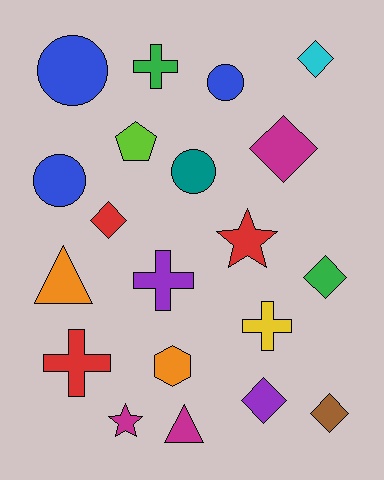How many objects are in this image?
There are 20 objects.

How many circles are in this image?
There are 4 circles.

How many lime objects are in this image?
There is 1 lime object.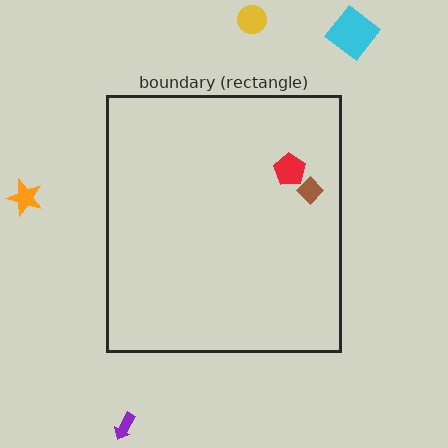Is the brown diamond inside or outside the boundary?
Inside.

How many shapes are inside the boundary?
2 inside, 4 outside.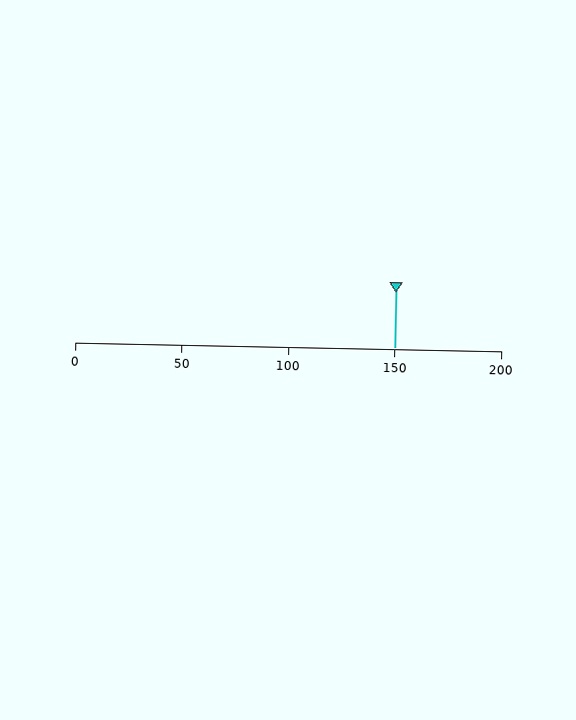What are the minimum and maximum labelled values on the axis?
The axis runs from 0 to 200.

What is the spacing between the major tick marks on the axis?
The major ticks are spaced 50 apart.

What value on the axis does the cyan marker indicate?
The marker indicates approximately 150.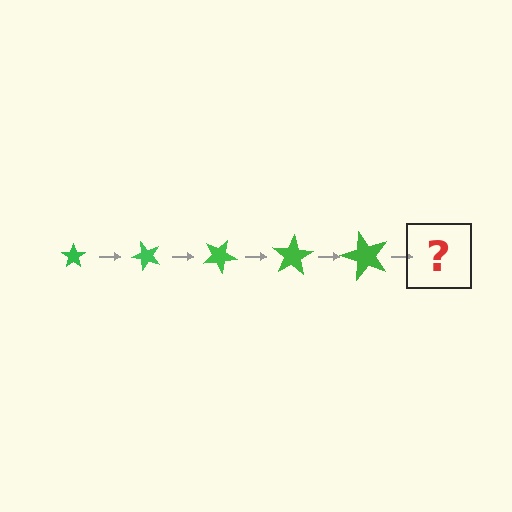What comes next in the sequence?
The next element should be a star, larger than the previous one and rotated 250 degrees from the start.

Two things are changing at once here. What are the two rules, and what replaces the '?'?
The two rules are that the star grows larger each step and it rotates 50 degrees each step. The '?' should be a star, larger than the previous one and rotated 250 degrees from the start.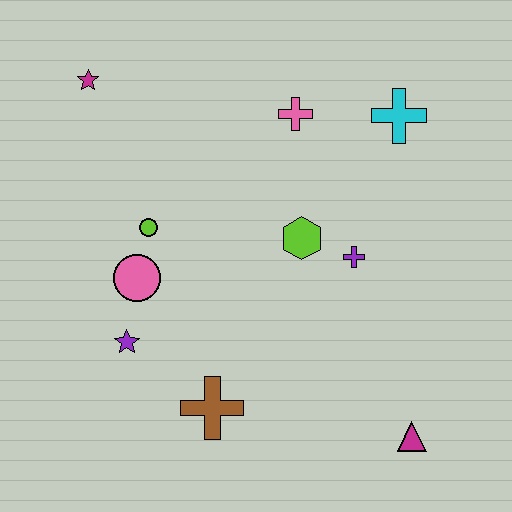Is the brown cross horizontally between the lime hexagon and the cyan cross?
No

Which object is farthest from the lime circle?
The magenta triangle is farthest from the lime circle.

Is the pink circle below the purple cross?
Yes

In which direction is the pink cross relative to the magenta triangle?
The pink cross is above the magenta triangle.